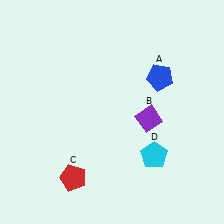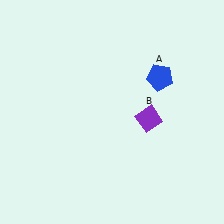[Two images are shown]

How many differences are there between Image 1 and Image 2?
There are 2 differences between the two images.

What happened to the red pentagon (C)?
The red pentagon (C) was removed in Image 2. It was in the bottom-left area of Image 1.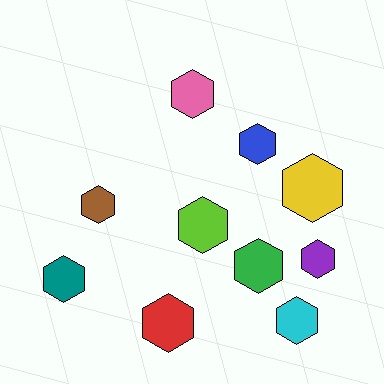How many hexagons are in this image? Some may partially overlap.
There are 10 hexagons.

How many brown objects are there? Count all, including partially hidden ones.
There is 1 brown object.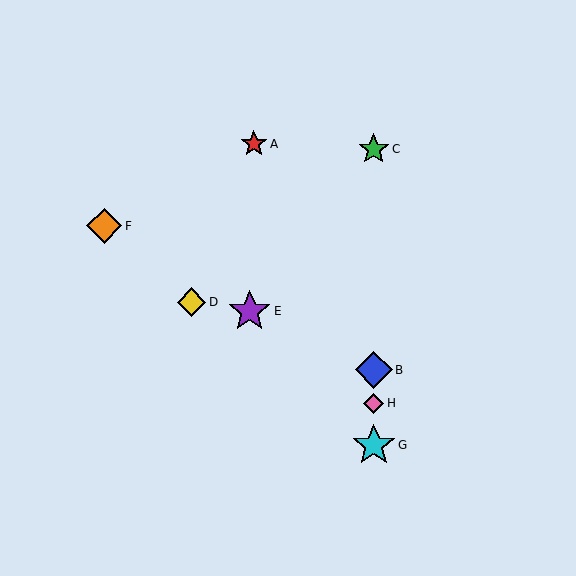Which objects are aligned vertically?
Objects B, C, G, H are aligned vertically.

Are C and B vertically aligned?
Yes, both are at x≈374.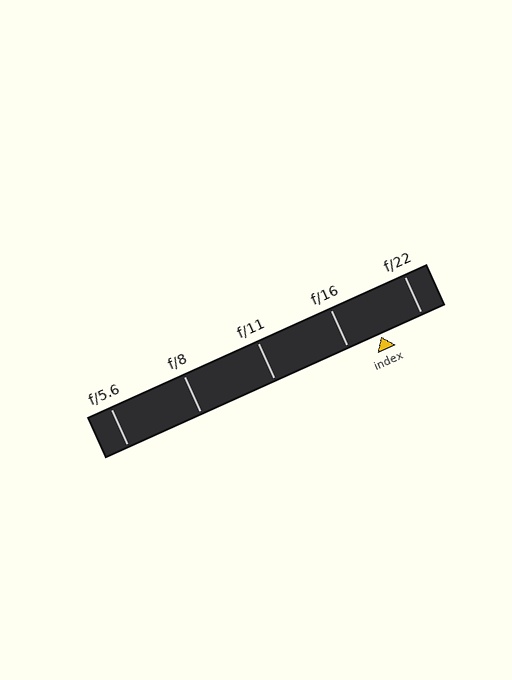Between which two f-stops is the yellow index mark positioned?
The index mark is between f/16 and f/22.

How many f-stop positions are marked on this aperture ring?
There are 5 f-stop positions marked.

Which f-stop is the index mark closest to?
The index mark is closest to f/16.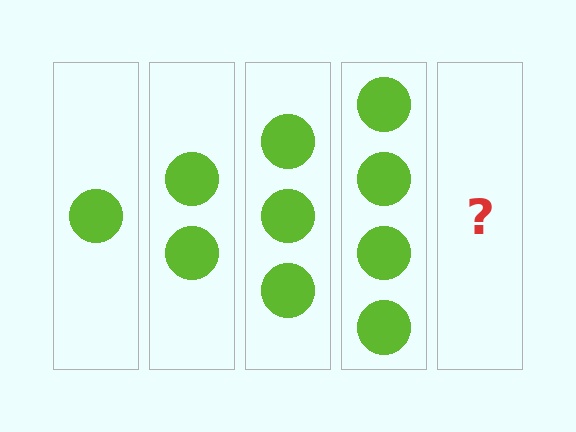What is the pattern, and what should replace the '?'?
The pattern is that each step adds one more circle. The '?' should be 5 circles.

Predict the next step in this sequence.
The next step is 5 circles.